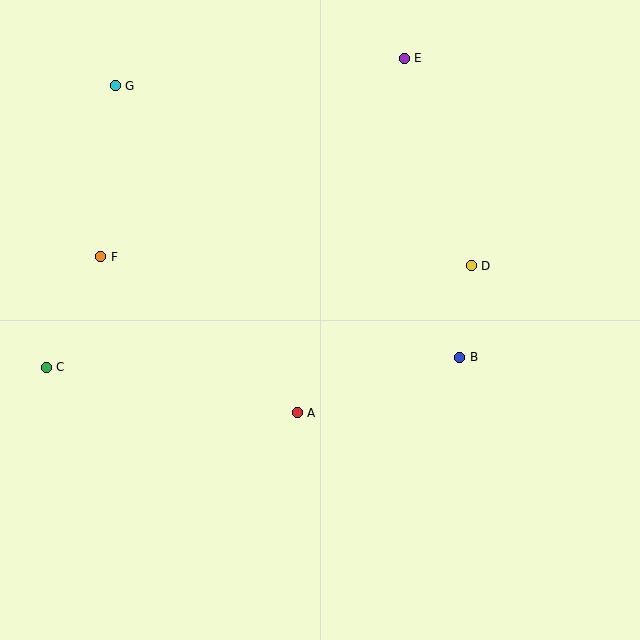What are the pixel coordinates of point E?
Point E is at (404, 58).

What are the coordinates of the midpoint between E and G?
The midpoint between E and G is at (260, 72).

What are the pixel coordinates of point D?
Point D is at (471, 266).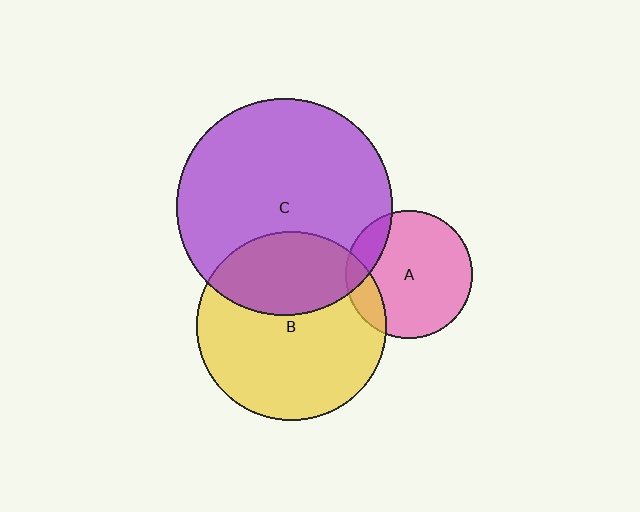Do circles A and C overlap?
Yes.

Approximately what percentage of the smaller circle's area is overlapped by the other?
Approximately 15%.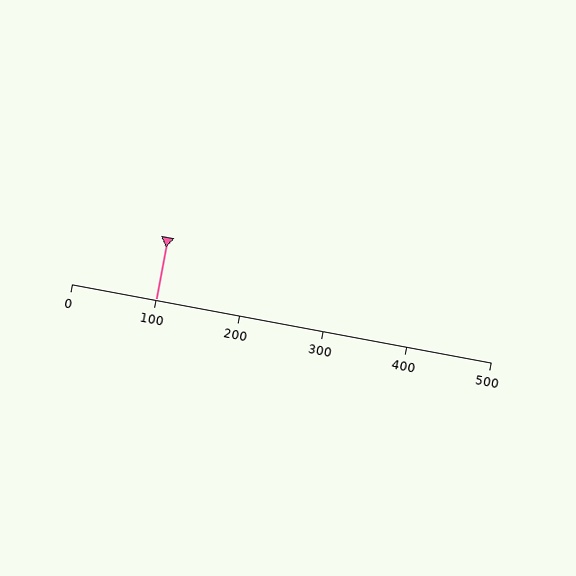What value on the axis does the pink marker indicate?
The marker indicates approximately 100.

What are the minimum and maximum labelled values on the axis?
The axis runs from 0 to 500.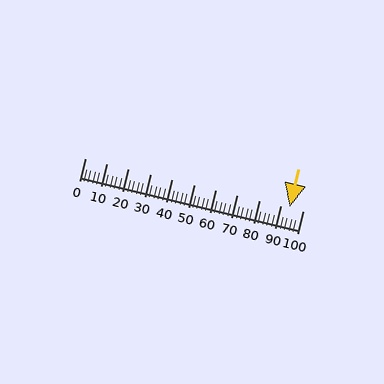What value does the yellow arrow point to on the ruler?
The yellow arrow points to approximately 94.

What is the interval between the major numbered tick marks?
The major tick marks are spaced 10 units apart.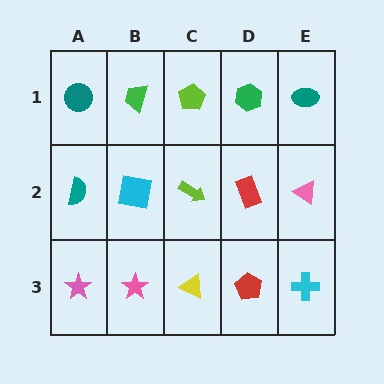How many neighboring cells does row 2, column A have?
3.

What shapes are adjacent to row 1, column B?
A cyan square (row 2, column B), a teal circle (row 1, column A), a lime pentagon (row 1, column C).